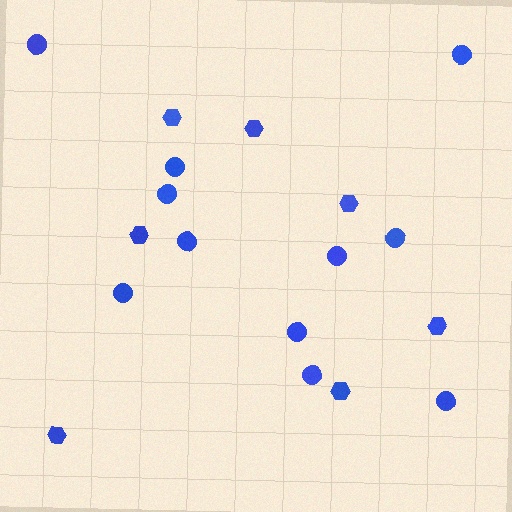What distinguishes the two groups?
There are 2 groups: one group of circles (11) and one group of hexagons (7).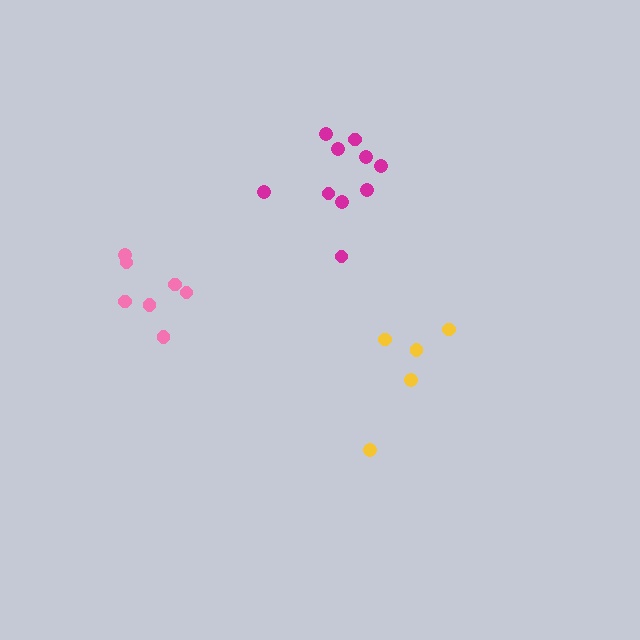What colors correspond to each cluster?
The clusters are colored: yellow, magenta, pink.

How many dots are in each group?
Group 1: 5 dots, Group 2: 10 dots, Group 3: 7 dots (22 total).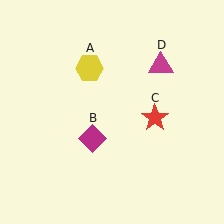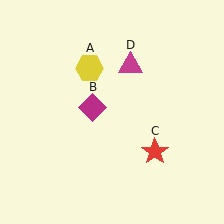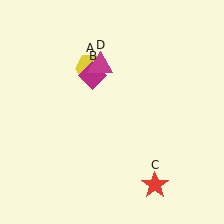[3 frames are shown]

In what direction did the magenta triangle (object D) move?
The magenta triangle (object D) moved left.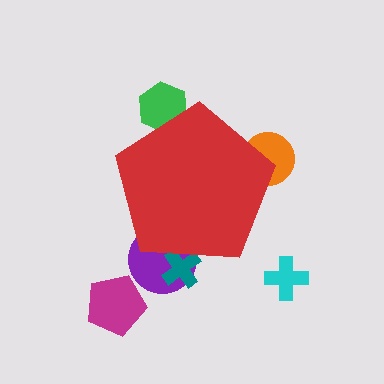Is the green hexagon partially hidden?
Yes, the green hexagon is partially hidden behind the red pentagon.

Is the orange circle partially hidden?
Yes, the orange circle is partially hidden behind the red pentagon.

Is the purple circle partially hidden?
Yes, the purple circle is partially hidden behind the red pentagon.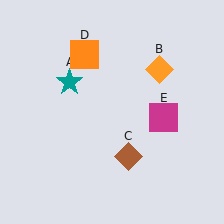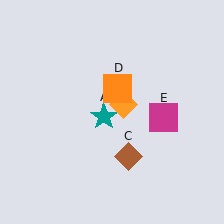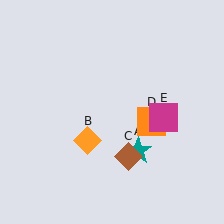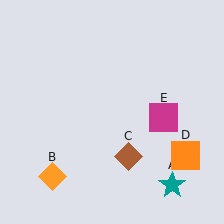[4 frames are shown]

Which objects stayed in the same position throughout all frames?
Brown diamond (object C) and magenta square (object E) remained stationary.